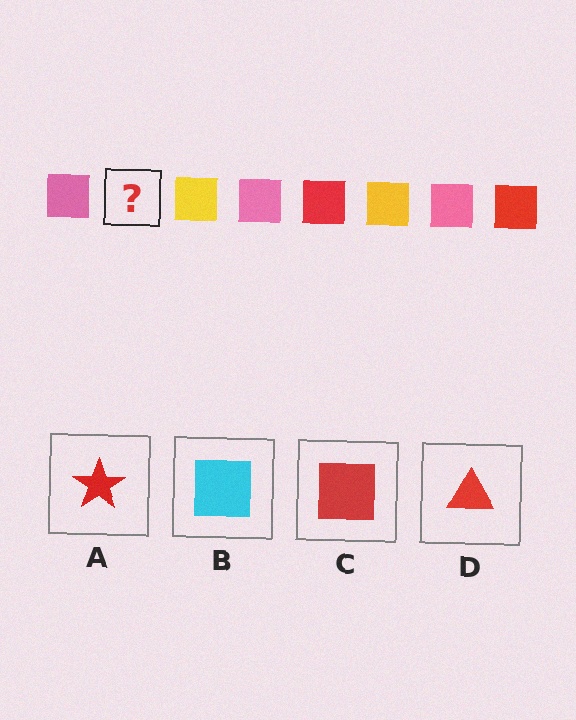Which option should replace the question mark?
Option C.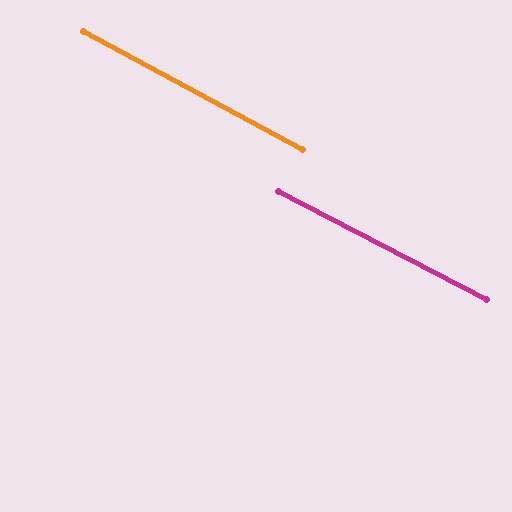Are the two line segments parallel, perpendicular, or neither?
Parallel — their directions differ by only 0.8°.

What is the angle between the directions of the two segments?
Approximately 1 degree.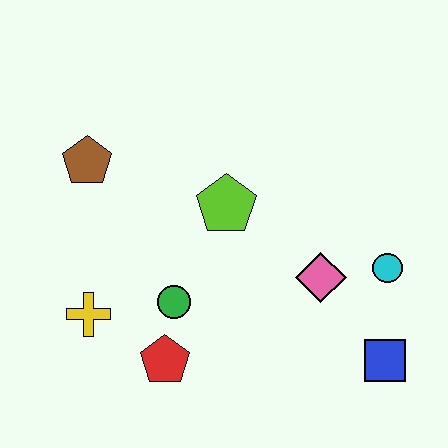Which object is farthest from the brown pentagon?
The blue square is farthest from the brown pentagon.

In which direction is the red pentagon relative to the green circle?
The red pentagon is below the green circle.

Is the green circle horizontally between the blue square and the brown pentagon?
Yes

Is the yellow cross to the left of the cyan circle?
Yes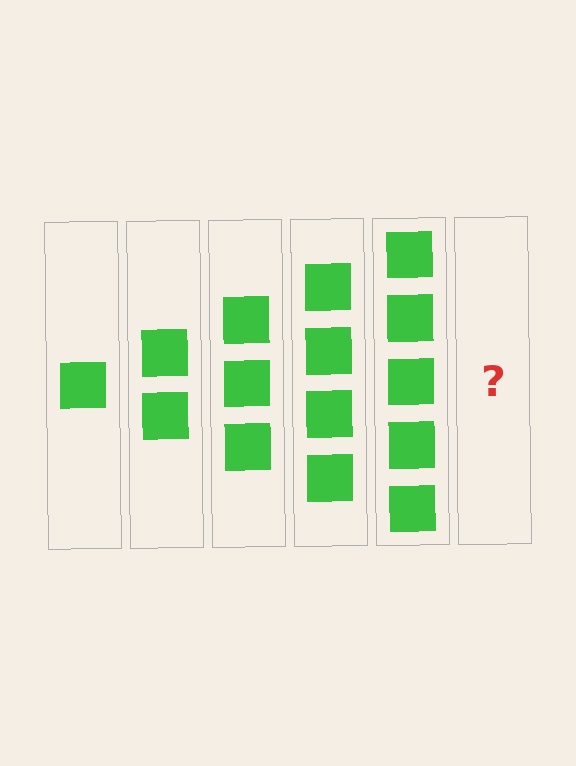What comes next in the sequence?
The next element should be 6 squares.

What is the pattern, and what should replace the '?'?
The pattern is that each step adds one more square. The '?' should be 6 squares.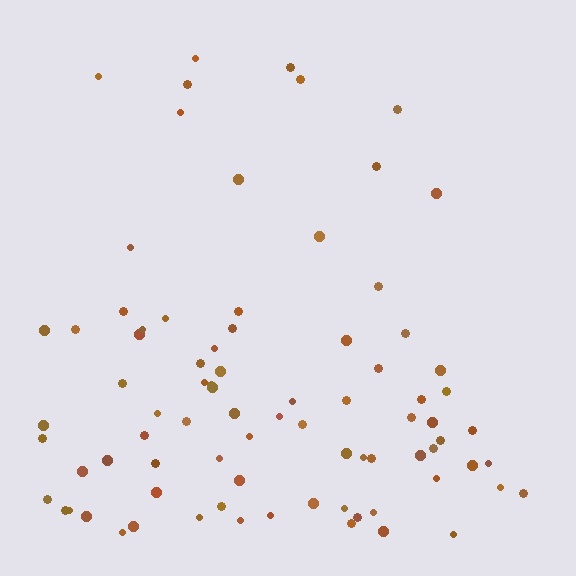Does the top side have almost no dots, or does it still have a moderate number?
Still a moderate number, just noticeably fewer than the bottom.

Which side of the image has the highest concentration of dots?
The bottom.